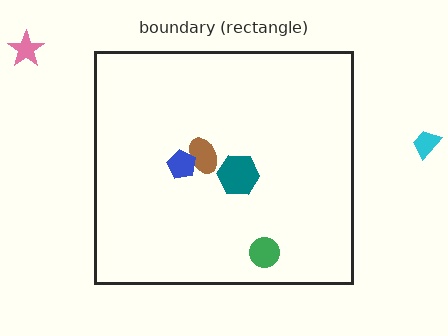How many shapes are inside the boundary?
4 inside, 2 outside.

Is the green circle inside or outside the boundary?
Inside.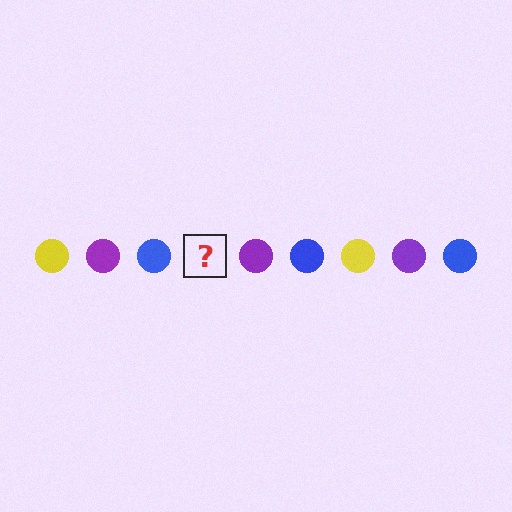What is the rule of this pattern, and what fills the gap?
The rule is that the pattern cycles through yellow, purple, blue circles. The gap should be filled with a yellow circle.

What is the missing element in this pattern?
The missing element is a yellow circle.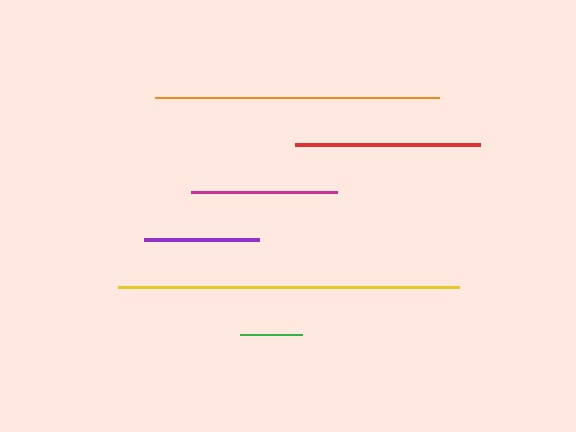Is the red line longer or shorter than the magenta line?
The red line is longer than the magenta line.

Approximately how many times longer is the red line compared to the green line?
The red line is approximately 3.0 times the length of the green line.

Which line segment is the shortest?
The green line is the shortest at approximately 62 pixels.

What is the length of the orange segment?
The orange segment is approximately 285 pixels long.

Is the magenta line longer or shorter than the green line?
The magenta line is longer than the green line.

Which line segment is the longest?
The yellow line is the longest at approximately 341 pixels.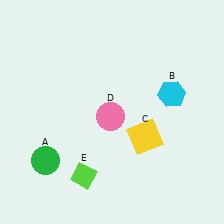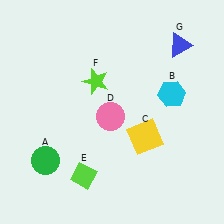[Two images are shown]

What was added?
A lime star (F), a blue triangle (G) were added in Image 2.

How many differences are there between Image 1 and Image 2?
There are 2 differences between the two images.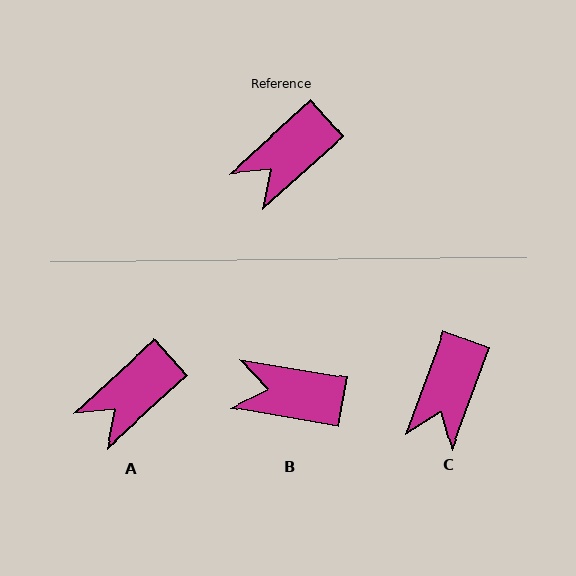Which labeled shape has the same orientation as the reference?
A.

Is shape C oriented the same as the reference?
No, it is off by about 28 degrees.